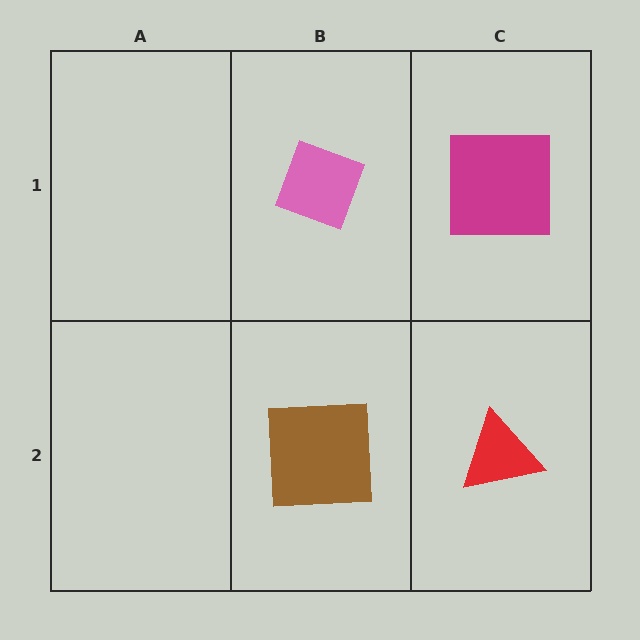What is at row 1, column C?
A magenta square.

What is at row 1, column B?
A pink diamond.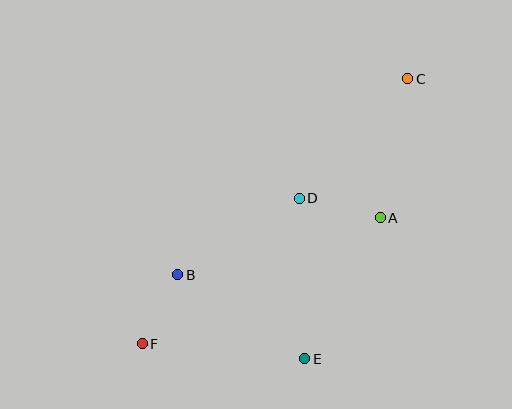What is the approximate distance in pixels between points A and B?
The distance between A and B is approximately 211 pixels.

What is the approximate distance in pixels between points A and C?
The distance between A and C is approximately 141 pixels.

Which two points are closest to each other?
Points B and F are closest to each other.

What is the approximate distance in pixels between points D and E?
The distance between D and E is approximately 161 pixels.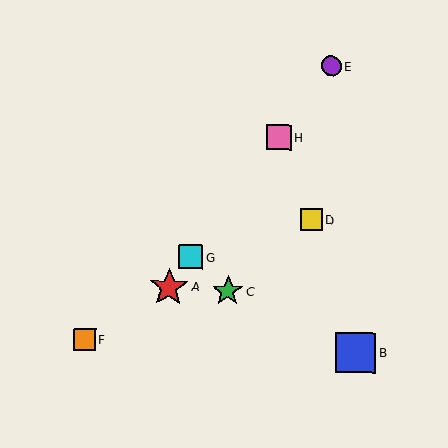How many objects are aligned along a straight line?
4 objects (A, E, G, H) are aligned along a straight line.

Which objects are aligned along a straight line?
Objects A, E, G, H are aligned along a straight line.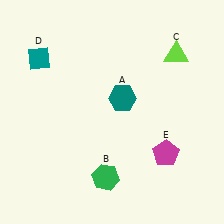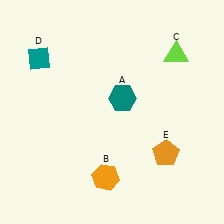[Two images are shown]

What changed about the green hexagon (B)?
In Image 1, B is green. In Image 2, it changed to orange.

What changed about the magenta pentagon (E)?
In Image 1, E is magenta. In Image 2, it changed to orange.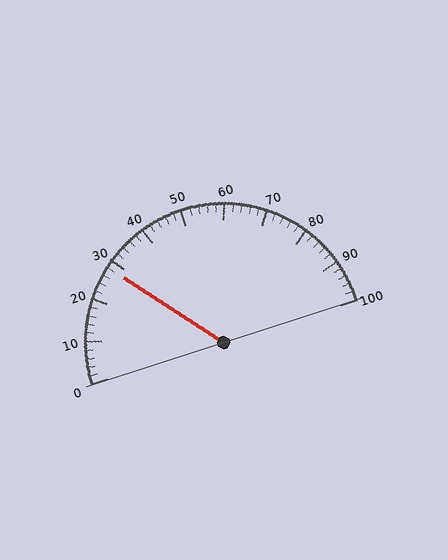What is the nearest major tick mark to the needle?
The nearest major tick mark is 30.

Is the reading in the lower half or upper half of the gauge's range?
The reading is in the lower half of the range (0 to 100).